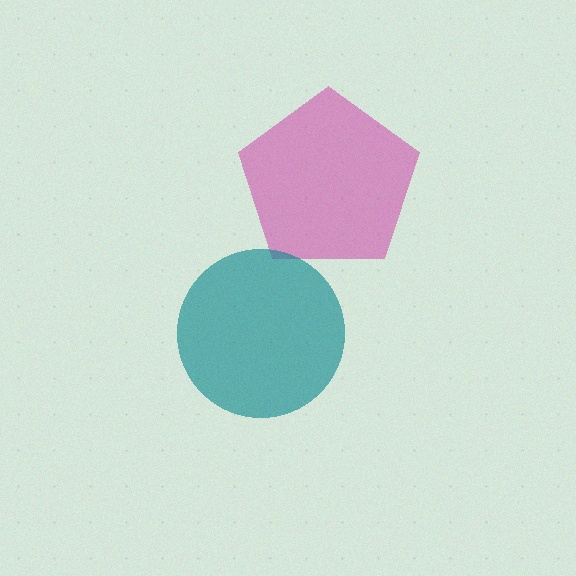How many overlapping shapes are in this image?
There are 2 overlapping shapes in the image.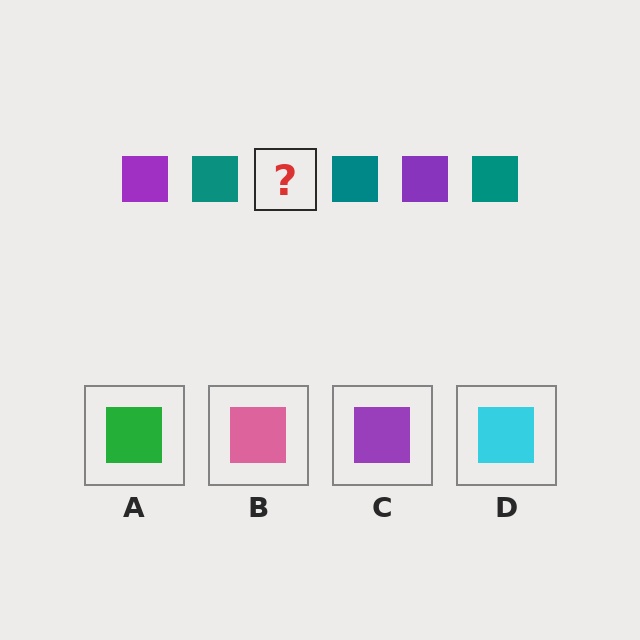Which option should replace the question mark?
Option C.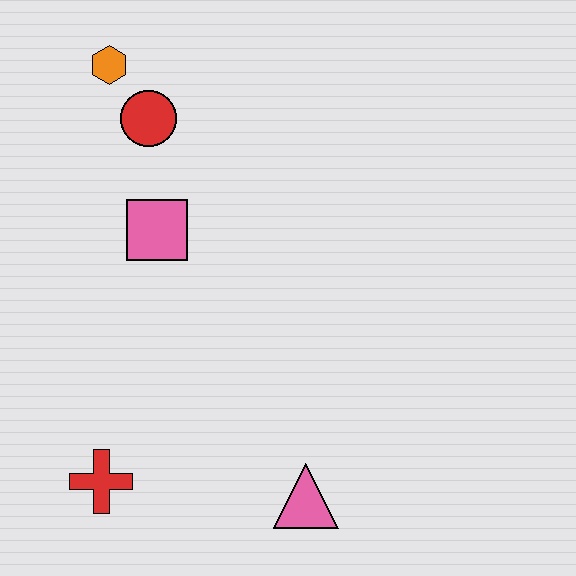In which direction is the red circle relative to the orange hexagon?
The red circle is below the orange hexagon.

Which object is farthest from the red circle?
The pink triangle is farthest from the red circle.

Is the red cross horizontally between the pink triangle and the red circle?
No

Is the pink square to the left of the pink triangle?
Yes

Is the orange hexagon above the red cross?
Yes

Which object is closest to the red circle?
The orange hexagon is closest to the red circle.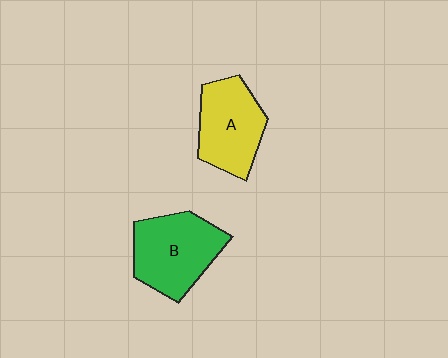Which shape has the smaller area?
Shape A (yellow).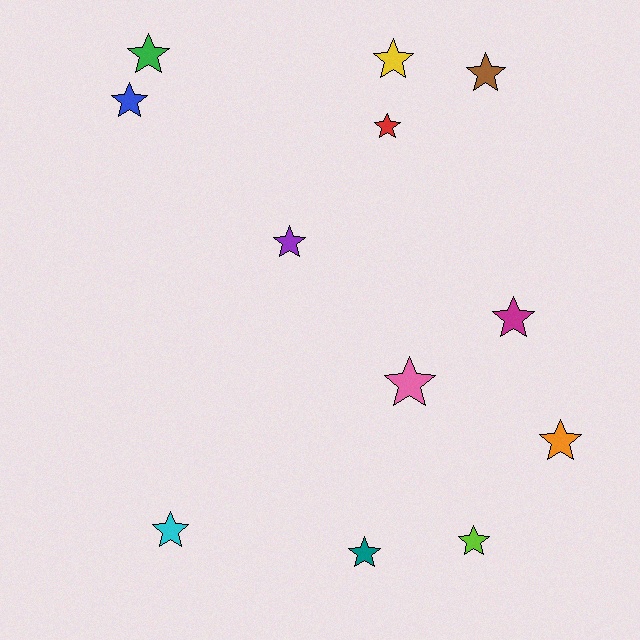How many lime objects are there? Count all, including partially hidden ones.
There is 1 lime object.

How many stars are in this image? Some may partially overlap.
There are 12 stars.